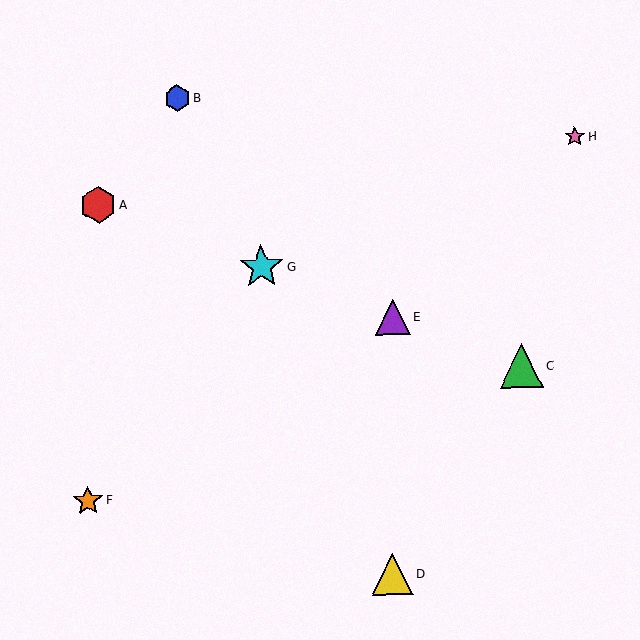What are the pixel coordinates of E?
Object E is at (393, 317).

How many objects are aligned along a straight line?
4 objects (A, C, E, G) are aligned along a straight line.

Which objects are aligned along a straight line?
Objects A, C, E, G are aligned along a straight line.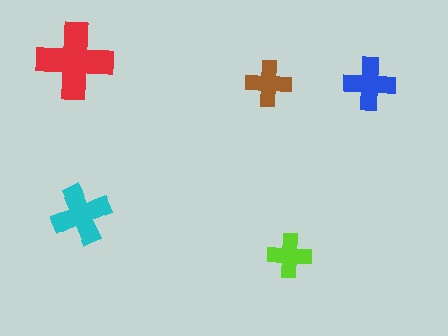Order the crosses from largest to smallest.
the red one, the cyan one, the blue one, the brown one, the lime one.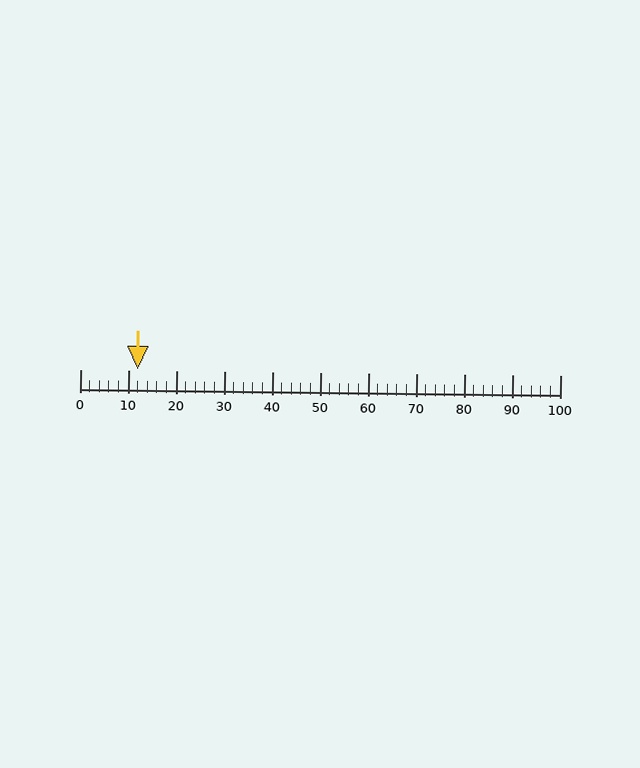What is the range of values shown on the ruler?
The ruler shows values from 0 to 100.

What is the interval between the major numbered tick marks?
The major tick marks are spaced 10 units apart.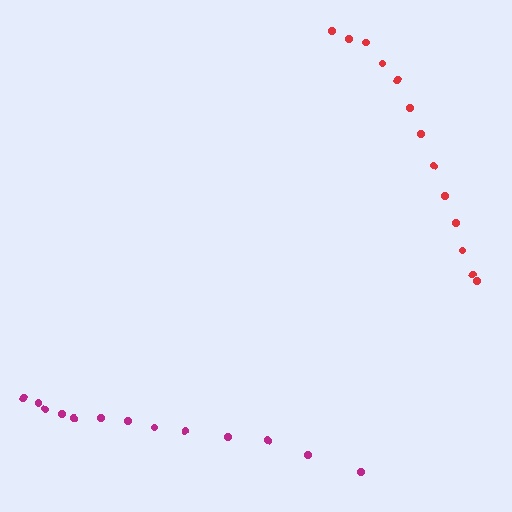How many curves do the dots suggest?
There are 2 distinct paths.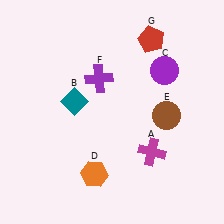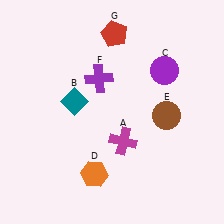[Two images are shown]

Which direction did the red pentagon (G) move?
The red pentagon (G) moved left.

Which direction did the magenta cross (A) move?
The magenta cross (A) moved left.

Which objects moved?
The objects that moved are: the magenta cross (A), the red pentagon (G).